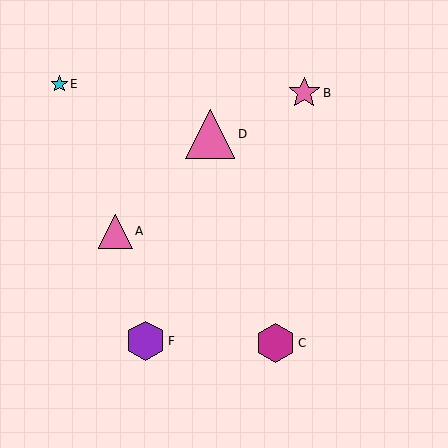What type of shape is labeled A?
Shape A is a pink triangle.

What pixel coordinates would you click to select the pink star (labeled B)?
Click at (304, 93) to select the pink star B.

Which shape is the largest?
The pink triangle (labeled D) is the largest.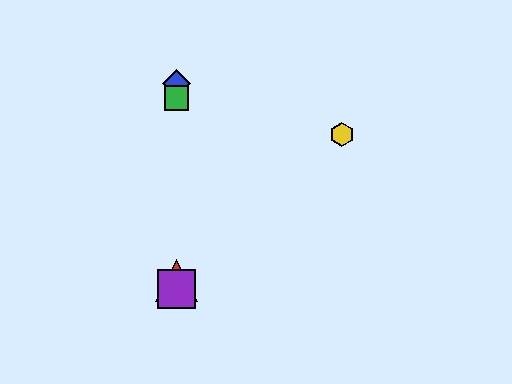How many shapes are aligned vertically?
4 shapes (the red triangle, the blue diamond, the green square, the purple square) are aligned vertically.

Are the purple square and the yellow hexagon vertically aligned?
No, the purple square is at x≈177 and the yellow hexagon is at x≈342.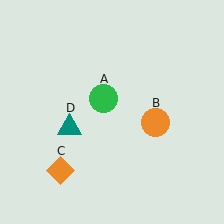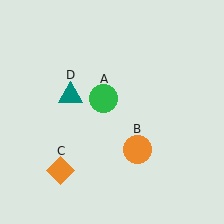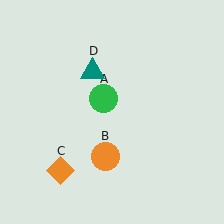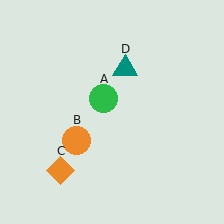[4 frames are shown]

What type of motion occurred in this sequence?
The orange circle (object B), teal triangle (object D) rotated clockwise around the center of the scene.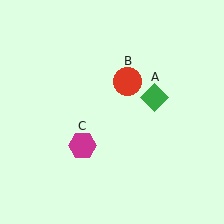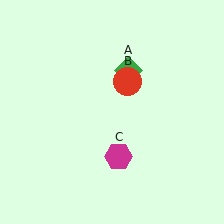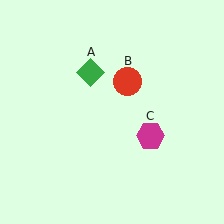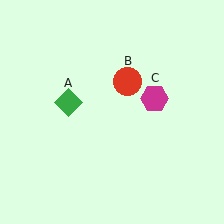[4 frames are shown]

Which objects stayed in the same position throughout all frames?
Red circle (object B) remained stationary.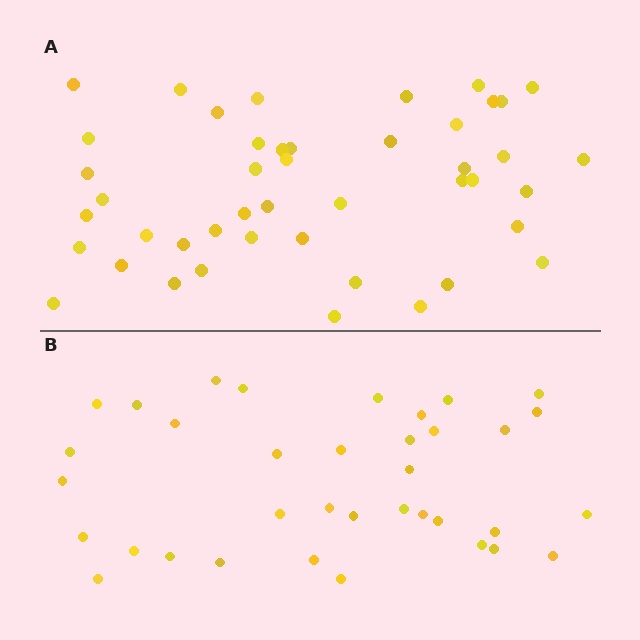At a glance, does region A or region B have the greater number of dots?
Region A (the top region) has more dots.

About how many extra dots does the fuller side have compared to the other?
Region A has roughly 8 or so more dots than region B.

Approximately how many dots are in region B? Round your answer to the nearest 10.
About 40 dots. (The exact count is 36, which rounds to 40.)